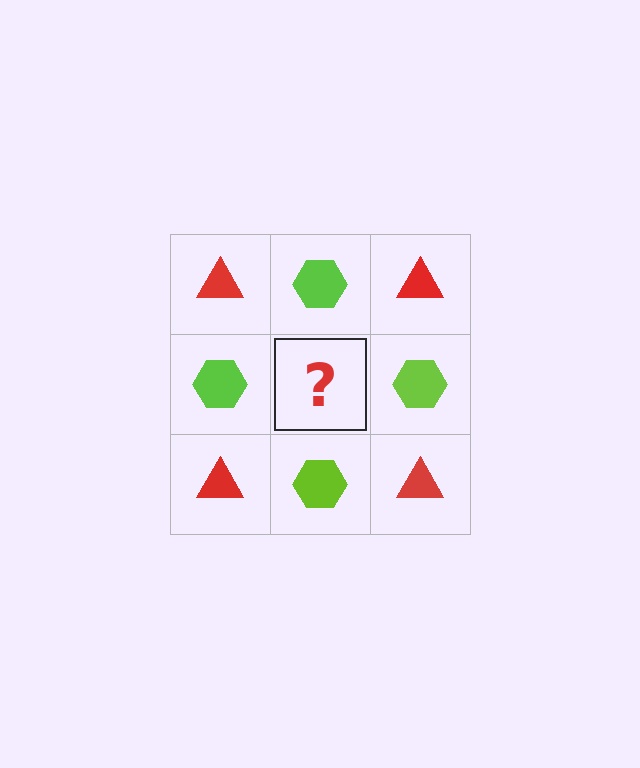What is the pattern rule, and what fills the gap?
The rule is that it alternates red triangle and lime hexagon in a checkerboard pattern. The gap should be filled with a red triangle.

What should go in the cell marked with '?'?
The missing cell should contain a red triangle.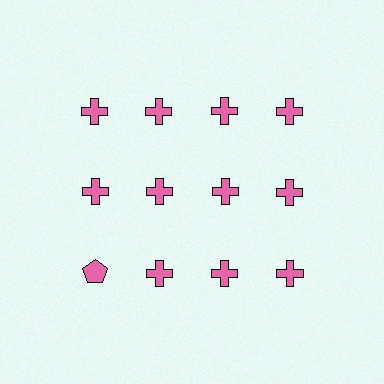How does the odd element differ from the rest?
It has a different shape: pentagon instead of cross.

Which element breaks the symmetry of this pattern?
The pink pentagon in the third row, leftmost column breaks the symmetry. All other shapes are pink crosses.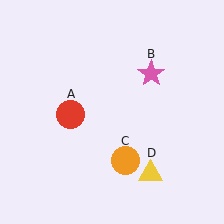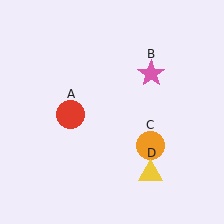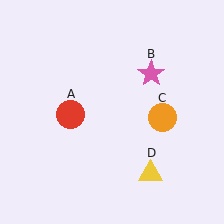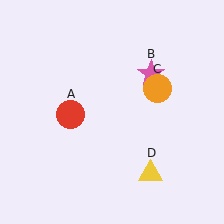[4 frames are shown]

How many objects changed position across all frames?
1 object changed position: orange circle (object C).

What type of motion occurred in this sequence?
The orange circle (object C) rotated counterclockwise around the center of the scene.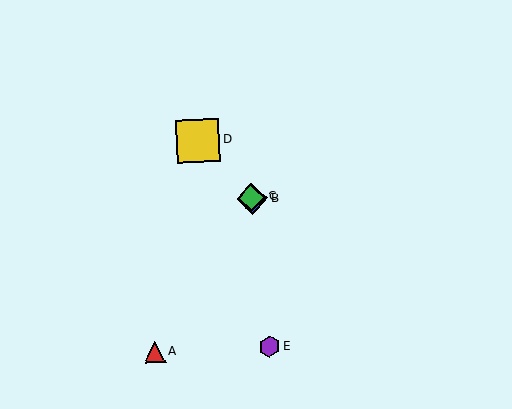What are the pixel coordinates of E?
Object E is at (269, 347).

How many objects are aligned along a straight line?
3 objects (B, C, D) are aligned along a straight line.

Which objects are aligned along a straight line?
Objects B, C, D are aligned along a straight line.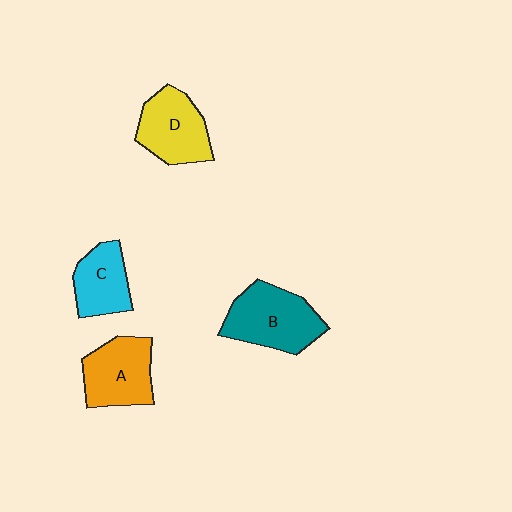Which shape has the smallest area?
Shape C (cyan).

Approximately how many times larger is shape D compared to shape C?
Approximately 1.2 times.